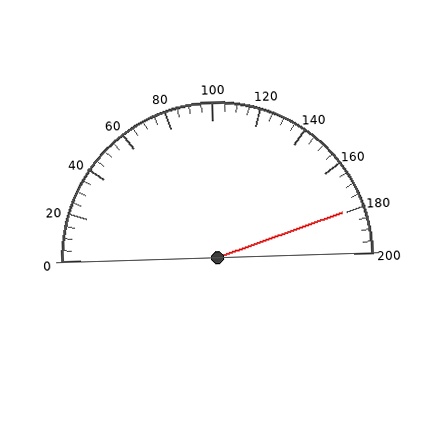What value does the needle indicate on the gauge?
The needle indicates approximately 180.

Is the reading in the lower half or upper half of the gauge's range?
The reading is in the upper half of the range (0 to 200).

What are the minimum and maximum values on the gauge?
The gauge ranges from 0 to 200.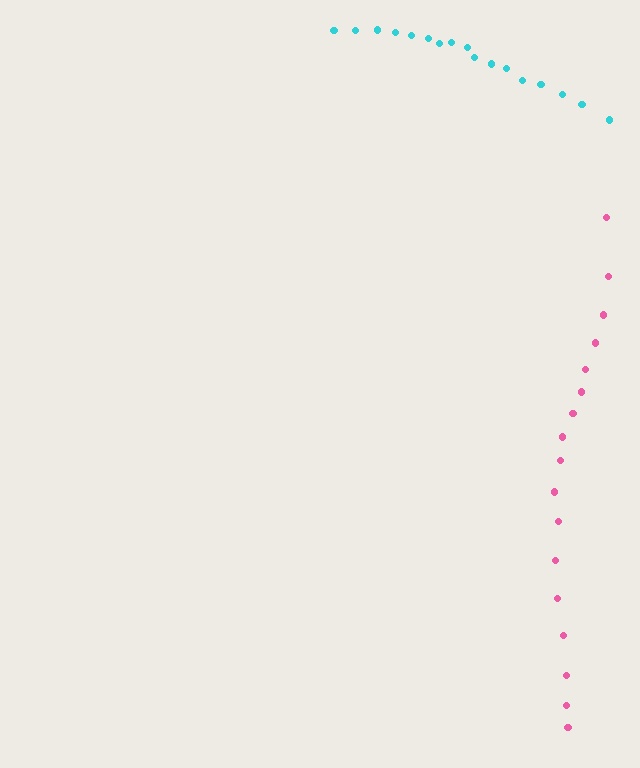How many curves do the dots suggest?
There are 2 distinct paths.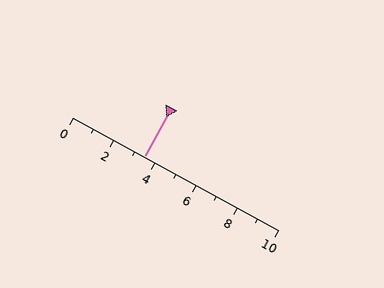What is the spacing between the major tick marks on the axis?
The major ticks are spaced 2 apart.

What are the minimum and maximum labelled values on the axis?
The axis runs from 0 to 10.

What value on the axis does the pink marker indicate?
The marker indicates approximately 3.5.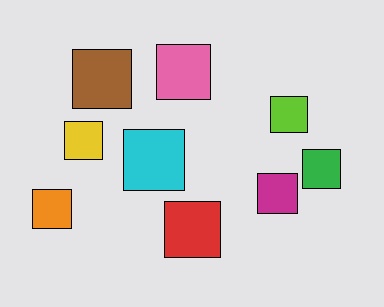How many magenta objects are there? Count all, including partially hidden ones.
There is 1 magenta object.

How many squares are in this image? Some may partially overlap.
There are 9 squares.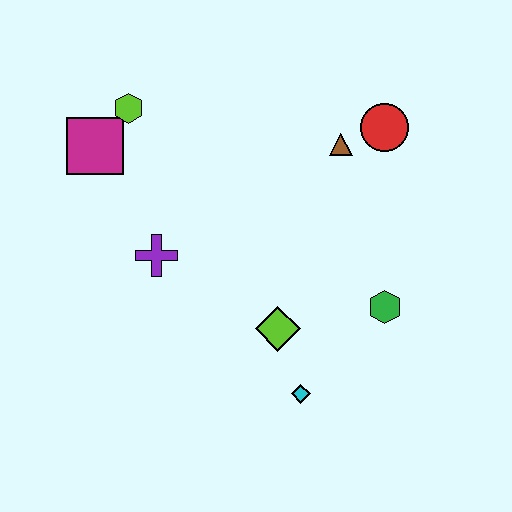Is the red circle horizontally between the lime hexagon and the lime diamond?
No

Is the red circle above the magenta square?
Yes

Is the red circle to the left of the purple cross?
No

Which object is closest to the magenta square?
The lime hexagon is closest to the magenta square.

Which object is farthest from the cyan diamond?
The lime hexagon is farthest from the cyan diamond.